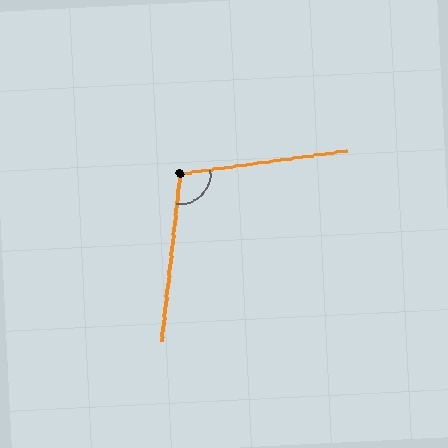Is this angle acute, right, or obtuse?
It is obtuse.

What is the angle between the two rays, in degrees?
Approximately 104 degrees.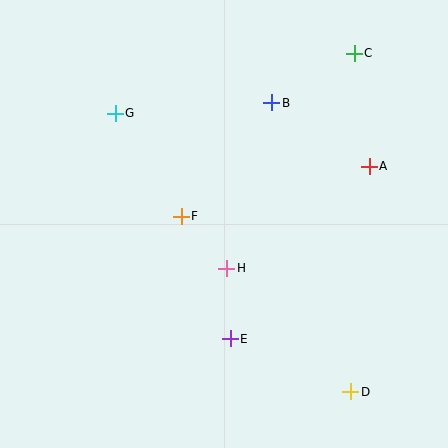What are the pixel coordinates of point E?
Point E is at (230, 339).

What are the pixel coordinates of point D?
Point D is at (351, 392).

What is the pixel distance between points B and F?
The distance between B and F is 145 pixels.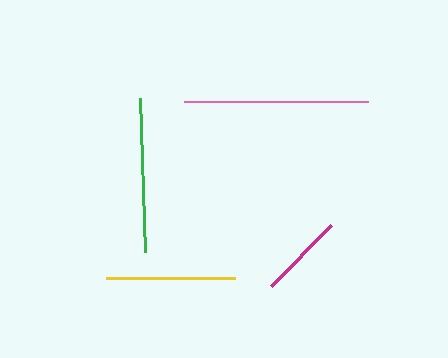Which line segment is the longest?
The pink line is the longest at approximately 184 pixels.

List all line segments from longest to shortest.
From longest to shortest: pink, green, yellow, magenta.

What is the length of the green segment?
The green segment is approximately 154 pixels long.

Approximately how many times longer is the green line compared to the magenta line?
The green line is approximately 1.8 times the length of the magenta line.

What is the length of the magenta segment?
The magenta segment is approximately 85 pixels long.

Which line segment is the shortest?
The magenta line is the shortest at approximately 85 pixels.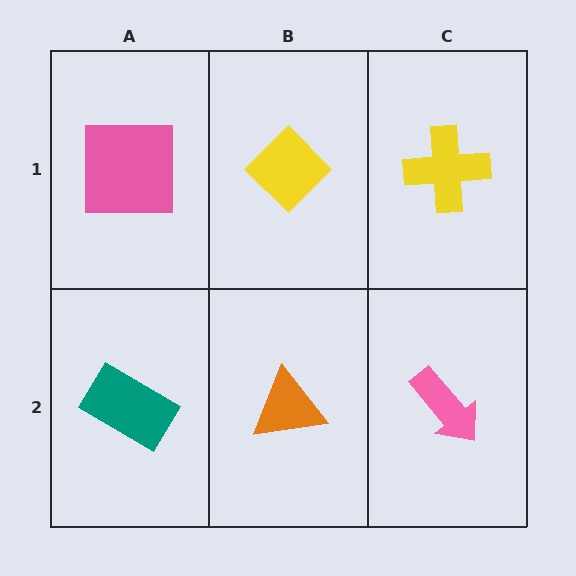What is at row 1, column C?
A yellow cross.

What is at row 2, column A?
A teal rectangle.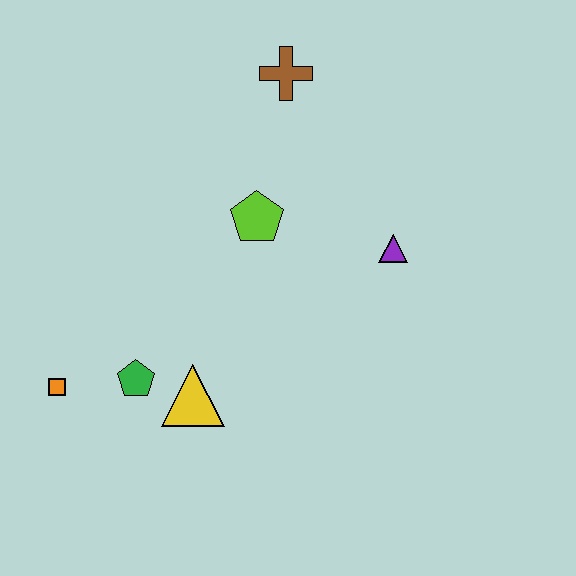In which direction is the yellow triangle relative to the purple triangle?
The yellow triangle is to the left of the purple triangle.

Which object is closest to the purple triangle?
The lime pentagon is closest to the purple triangle.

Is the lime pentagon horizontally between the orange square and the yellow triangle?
No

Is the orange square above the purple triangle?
No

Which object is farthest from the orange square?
The brown cross is farthest from the orange square.